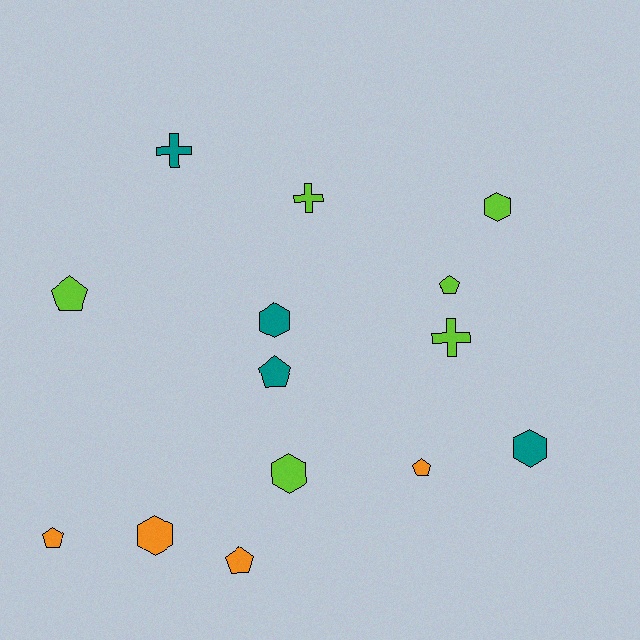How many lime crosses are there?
There are 2 lime crosses.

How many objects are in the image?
There are 14 objects.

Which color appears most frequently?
Lime, with 6 objects.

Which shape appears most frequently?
Pentagon, with 6 objects.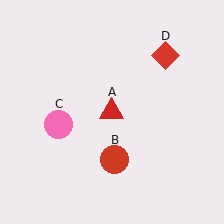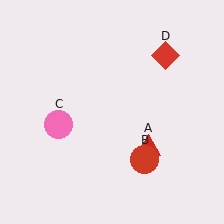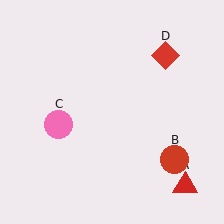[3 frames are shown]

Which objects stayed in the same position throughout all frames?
Pink circle (object C) and red diamond (object D) remained stationary.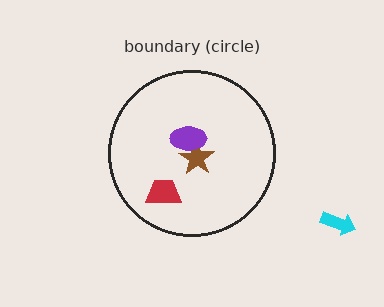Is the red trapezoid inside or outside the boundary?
Inside.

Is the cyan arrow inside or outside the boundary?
Outside.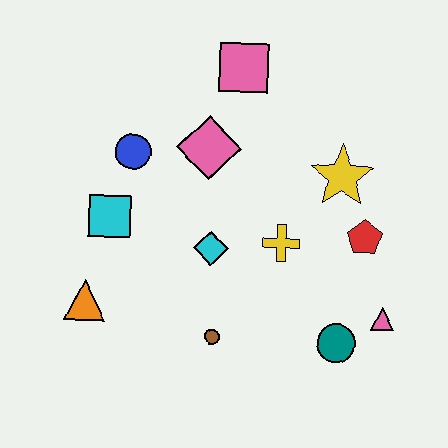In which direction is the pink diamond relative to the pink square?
The pink diamond is below the pink square.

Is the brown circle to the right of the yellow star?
No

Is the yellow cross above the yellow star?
No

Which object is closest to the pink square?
The pink diamond is closest to the pink square.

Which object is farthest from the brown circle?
The pink square is farthest from the brown circle.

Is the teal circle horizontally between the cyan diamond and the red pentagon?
Yes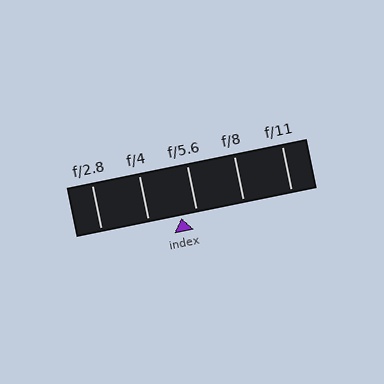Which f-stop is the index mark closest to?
The index mark is closest to f/5.6.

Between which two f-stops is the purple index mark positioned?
The index mark is between f/4 and f/5.6.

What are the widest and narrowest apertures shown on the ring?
The widest aperture shown is f/2.8 and the narrowest is f/11.